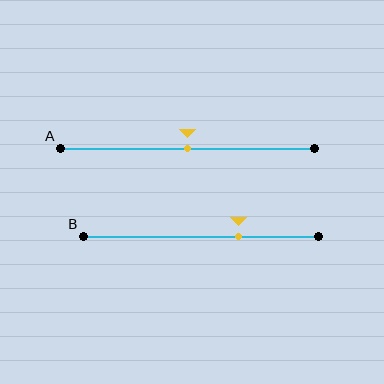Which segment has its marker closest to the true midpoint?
Segment A has its marker closest to the true midpoint.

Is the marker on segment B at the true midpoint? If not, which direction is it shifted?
No, the marker on segment B is shifted to the right by about 16% of the segment length.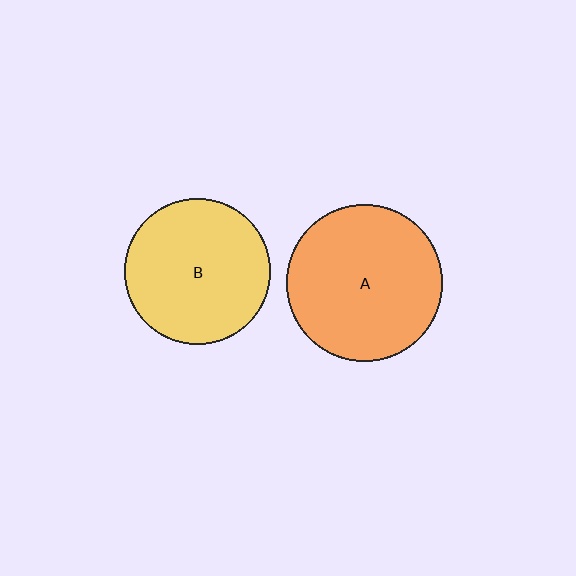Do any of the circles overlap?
No, none of the circles overlap.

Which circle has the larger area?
Circle A (orange).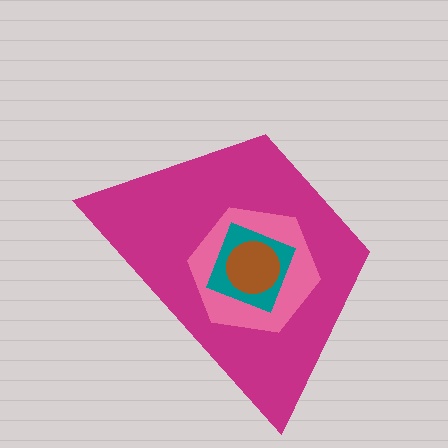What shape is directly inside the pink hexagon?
The teal diamond.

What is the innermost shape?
The brown circle.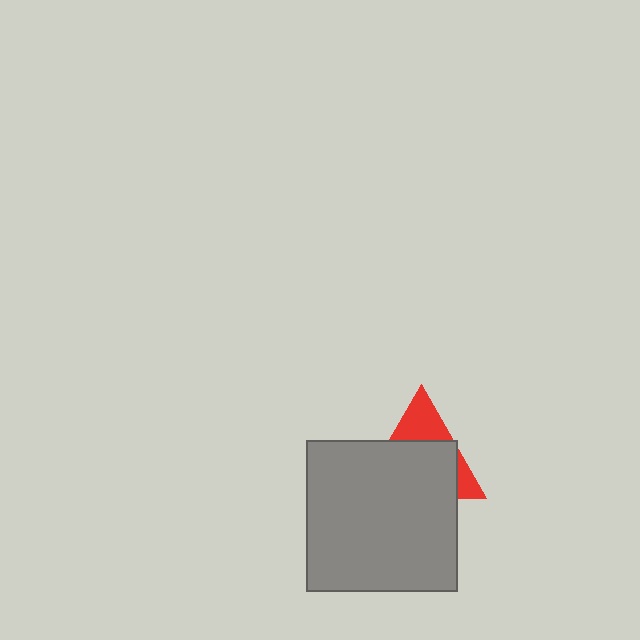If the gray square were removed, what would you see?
You would see the complete red triangle.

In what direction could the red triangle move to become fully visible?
The red triangle could move up. That would shift it out from behind the gray square entirely.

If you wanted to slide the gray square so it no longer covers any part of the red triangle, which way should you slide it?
Slide it down — that is the most direct way to separate the two shapes.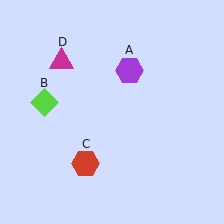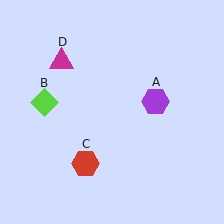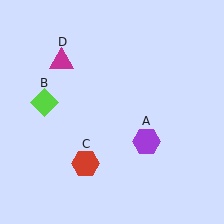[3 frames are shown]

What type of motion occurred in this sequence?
The purple hexagon (object A) rotated clockwise around the center of the scene.